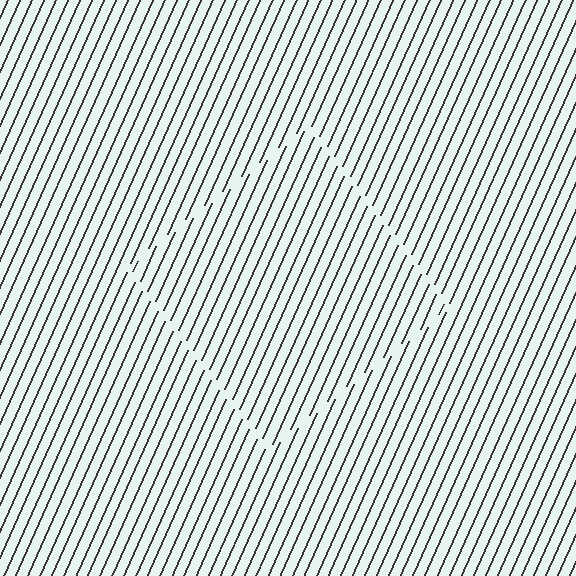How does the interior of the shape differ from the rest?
The interior of the shape contains the same grating, shifted by half a period — the contour is defined by the phase discontinuity where line-ends from the inner and outer gratings abut.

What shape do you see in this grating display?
An illusory square. The interior of the shape contains the same grating, shifted by half a period — the contour is defined by the phase discontinuity where line-ends from the inner and outer gratings abut.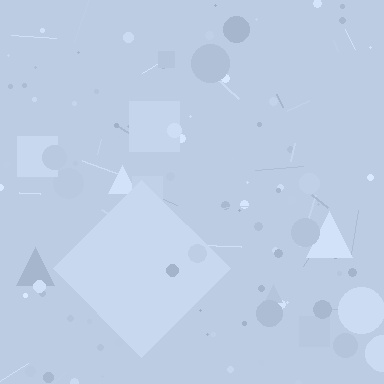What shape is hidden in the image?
A diamond is hidden in the image.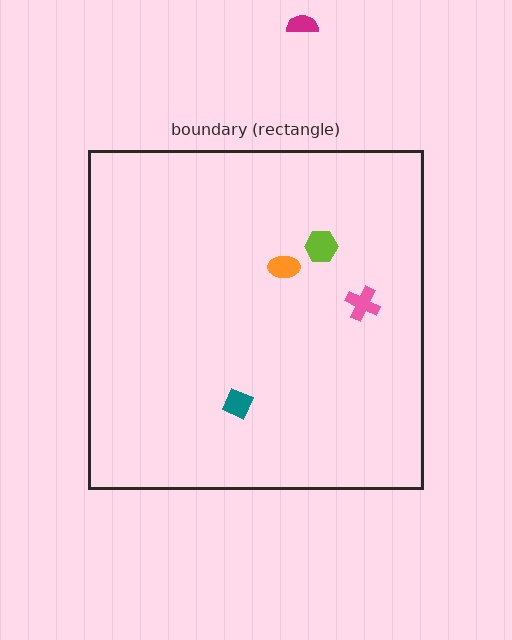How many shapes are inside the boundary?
4 inside, 1 outside.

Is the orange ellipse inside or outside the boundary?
Inside.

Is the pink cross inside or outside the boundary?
Inside.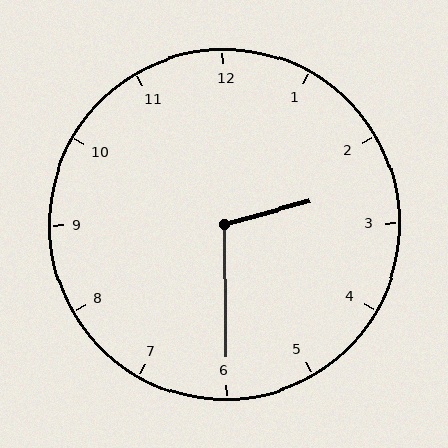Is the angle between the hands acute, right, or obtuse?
It is obtuse.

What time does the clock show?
2:30.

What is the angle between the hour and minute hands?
Approximately 105 degrees.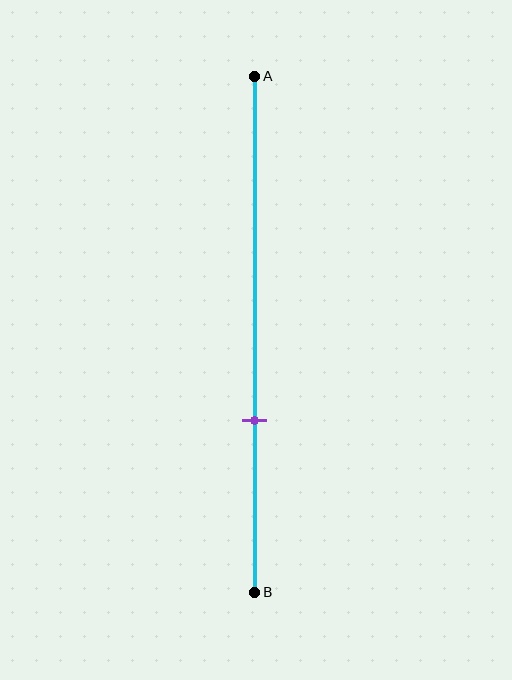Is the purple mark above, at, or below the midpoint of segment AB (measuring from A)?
The purple mark is below the midpoint of segment AB.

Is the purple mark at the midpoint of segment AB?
No, the mark is at about 65% from A, not at the 50% midpoint.